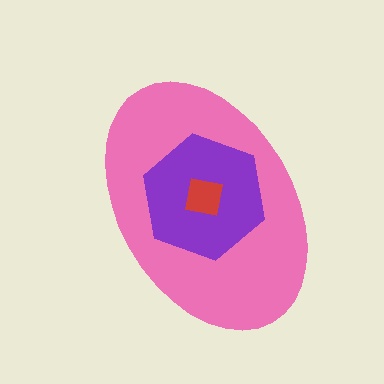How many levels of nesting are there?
3.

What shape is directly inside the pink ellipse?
The purple hexagon.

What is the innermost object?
The red square.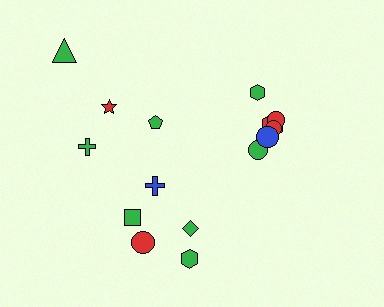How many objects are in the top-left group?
There are 4 objects.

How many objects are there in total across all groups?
There are 15 objects.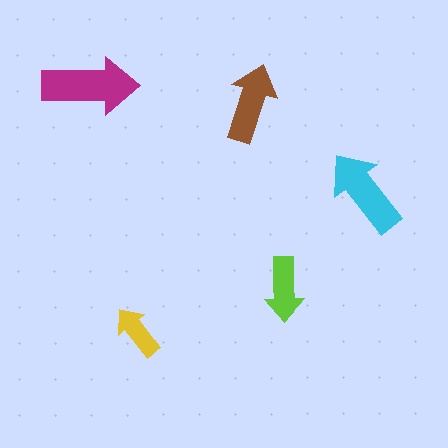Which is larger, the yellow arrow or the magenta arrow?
The magenta one.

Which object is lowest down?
The yellow arrow is bottommost.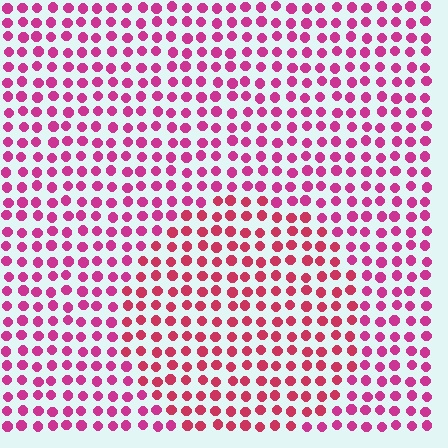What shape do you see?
I see a circle.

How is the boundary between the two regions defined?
The boundary is defined purely by a slight shift in hue (about 21 degrees). Spacing, size, and orientation are identical on both sides.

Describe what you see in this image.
The image is filled with small magenta elements in a uniform arrangement. A circle-shaped region is visible where the elements are tinted to a slightly different hue, forming a subtle color boundary.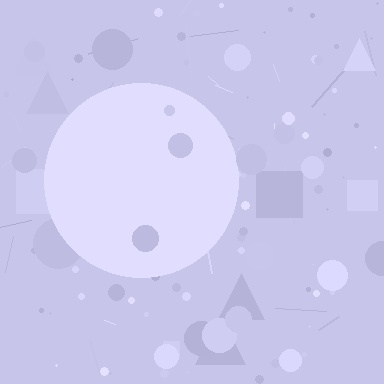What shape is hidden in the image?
A circle is hidden in the image.